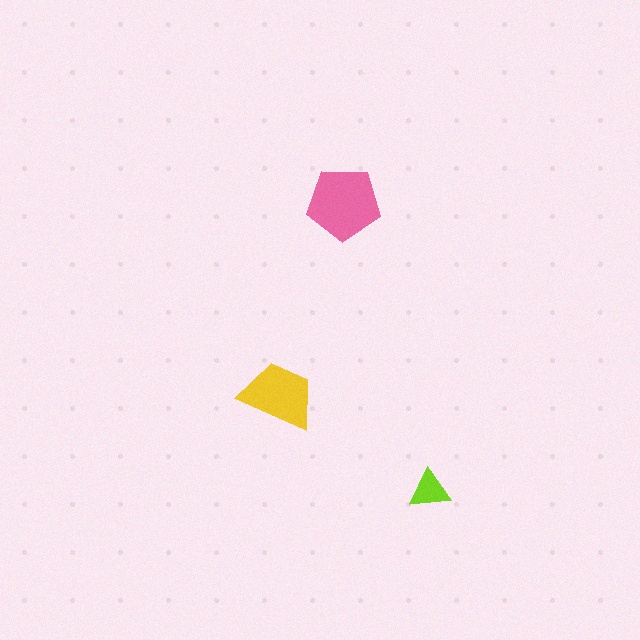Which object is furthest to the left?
The yellow trapezoid is leftmost.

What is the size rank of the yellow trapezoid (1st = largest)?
2nd.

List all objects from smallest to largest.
The lime triangle, the yellow trapezoid, the pink pentagon.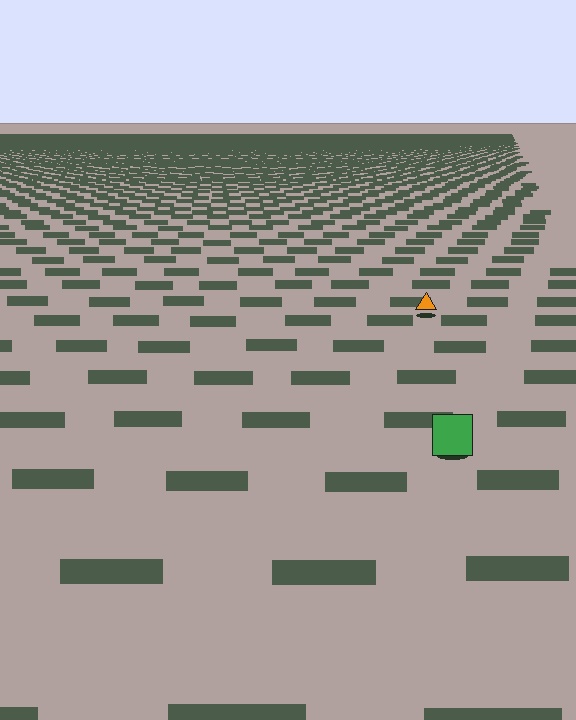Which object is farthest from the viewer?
The orange triangle is farthest from the viewer. It appears smaller and the ground texture around it is denser.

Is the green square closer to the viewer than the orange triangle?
Yes. The green square is closer — you can tell from the texture gradient: the ground texture is coarser near it.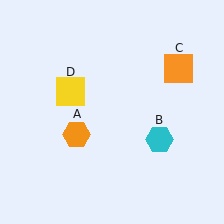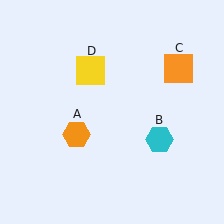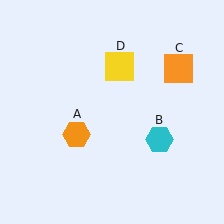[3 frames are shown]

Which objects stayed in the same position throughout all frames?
Orange hexagon (object A) and cyan hexagon (object B) and orange square (object C) remained stationary.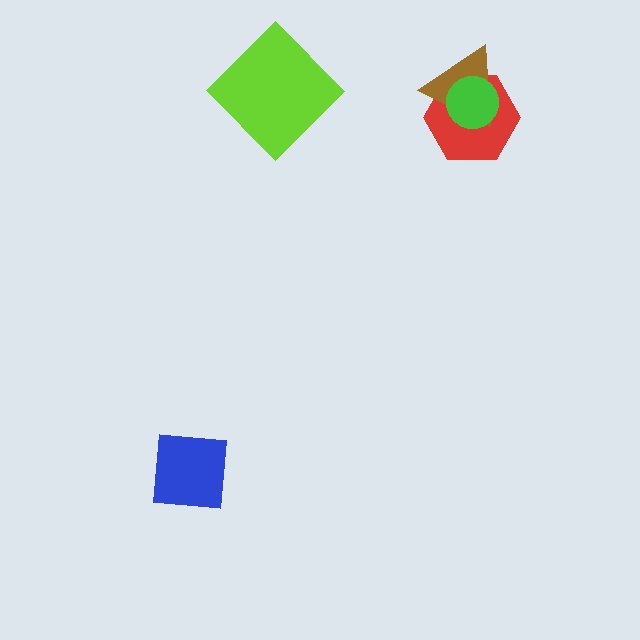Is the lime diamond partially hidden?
No, no other shape covers it.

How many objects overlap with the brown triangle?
2 objects overlap with the brown triangle.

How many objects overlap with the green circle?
2 objects overlap with the green circle.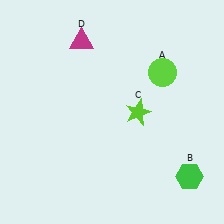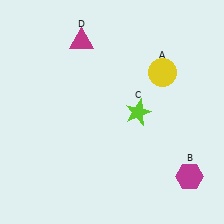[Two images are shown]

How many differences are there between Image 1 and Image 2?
There are 2 differences between the two images.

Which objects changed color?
A changed from lime to yellow. B changed from green to magenta.